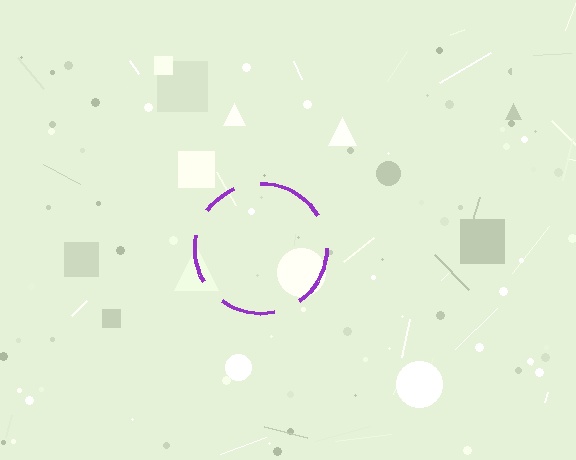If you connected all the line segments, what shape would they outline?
They would outline a circle.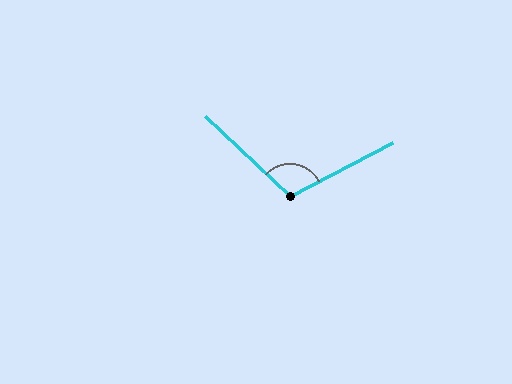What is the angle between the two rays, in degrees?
Approximately 109 degrees.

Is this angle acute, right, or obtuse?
It is obtuse.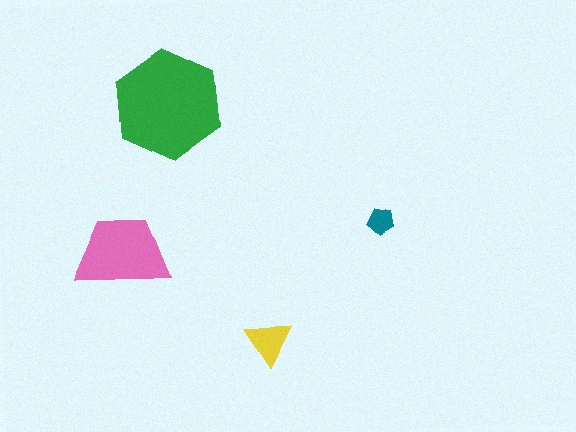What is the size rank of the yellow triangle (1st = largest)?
3rd.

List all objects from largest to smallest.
The green hexagon, the pink trapezoid, the yellow triangle, the teal pentagon.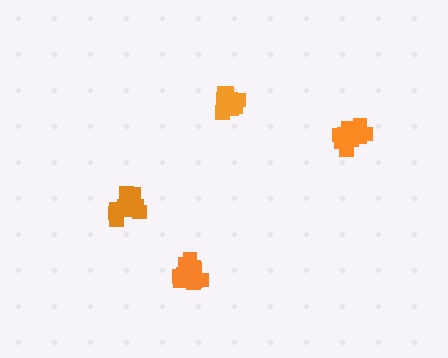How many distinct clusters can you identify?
There are 4 distinct clusters.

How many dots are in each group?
Group 1: 16 dots, Group 2: 12 dots, Group 3: 16 dots, Group 4: 11 dots (55 total).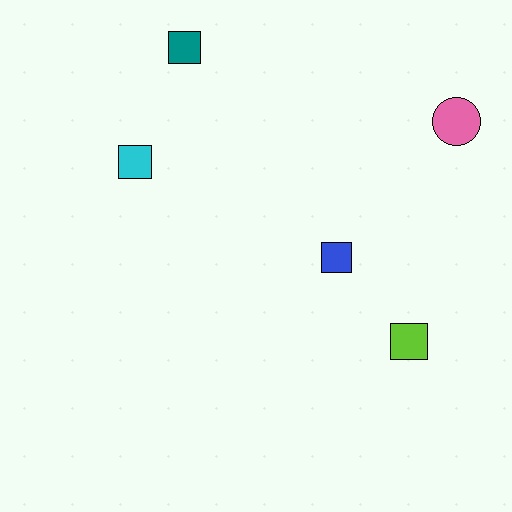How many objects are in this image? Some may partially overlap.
There are 5 objects.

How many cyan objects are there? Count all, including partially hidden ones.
There is 1 cyan object.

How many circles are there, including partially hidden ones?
There is 1 circle.